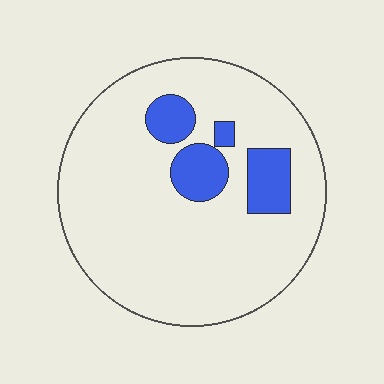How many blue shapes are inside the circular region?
4.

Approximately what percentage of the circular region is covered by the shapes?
Approximately 15%.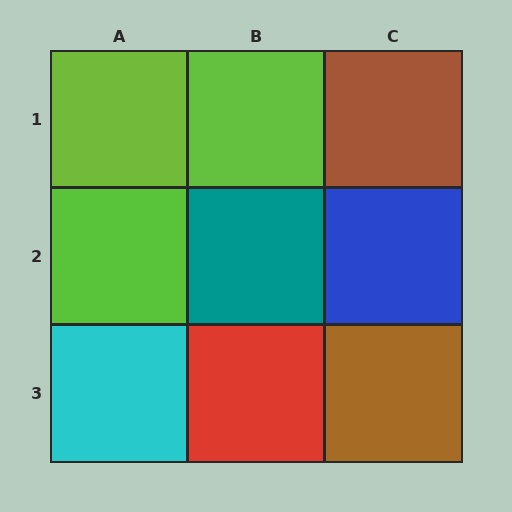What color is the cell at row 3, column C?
Brown.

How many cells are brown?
2 cells are brown.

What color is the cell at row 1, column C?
Brown.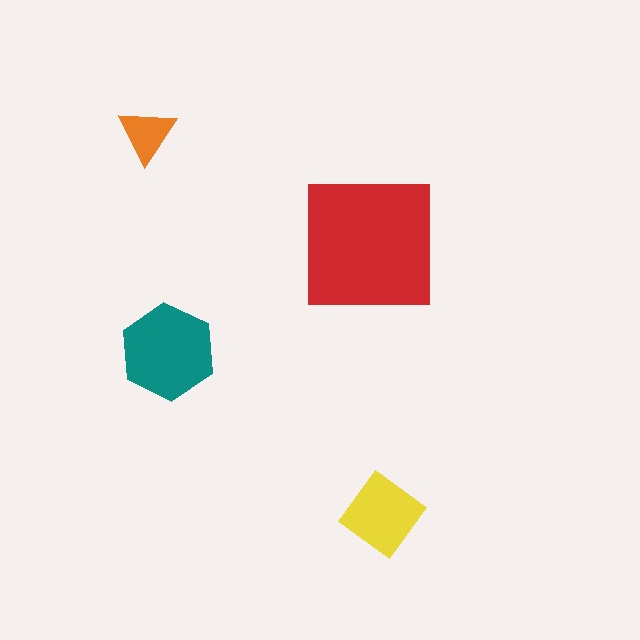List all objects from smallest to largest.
The orange triangle, the yellow diamond, the teal hexagon, the red square.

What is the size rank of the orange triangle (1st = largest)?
4th.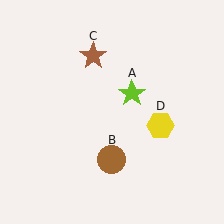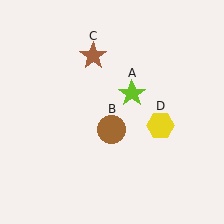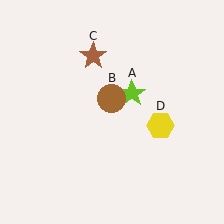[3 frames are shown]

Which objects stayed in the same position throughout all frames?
Lime star (object A) and brown star (object C) and yellow hexagon (object D) remained stationary.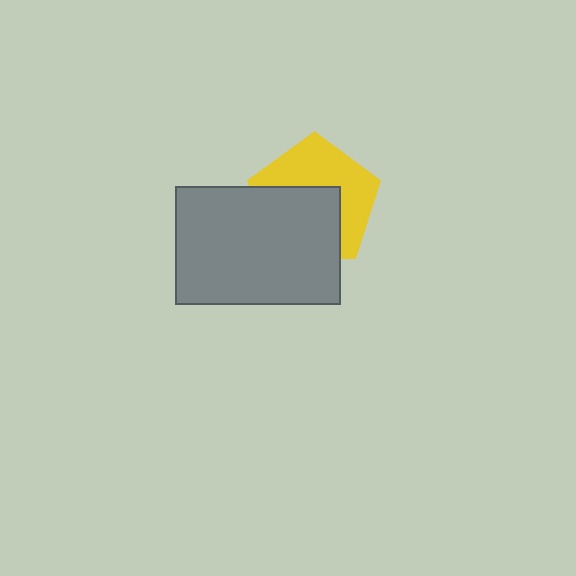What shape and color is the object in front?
The object in front is a gray rectangle.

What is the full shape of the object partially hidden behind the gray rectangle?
The partially hidden object is a yellow pentagon.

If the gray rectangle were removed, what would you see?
You would see the complete yellow pentagon.